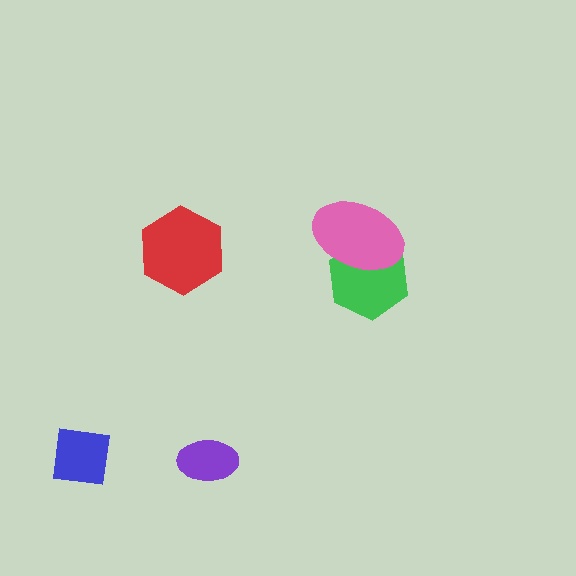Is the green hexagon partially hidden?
Yes, it is partially covered by another shape.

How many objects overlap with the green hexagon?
1 object overlaps with the green hexagon.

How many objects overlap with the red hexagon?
0 objects overlap with the red hexagon.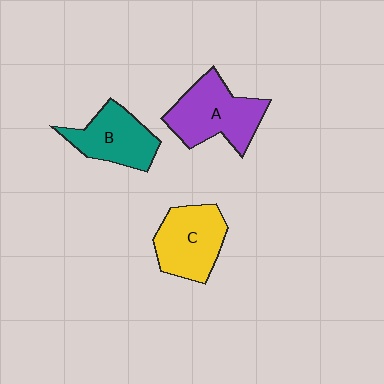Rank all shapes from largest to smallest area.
From largest to smallest: A (purple), C (yellow), B (teal).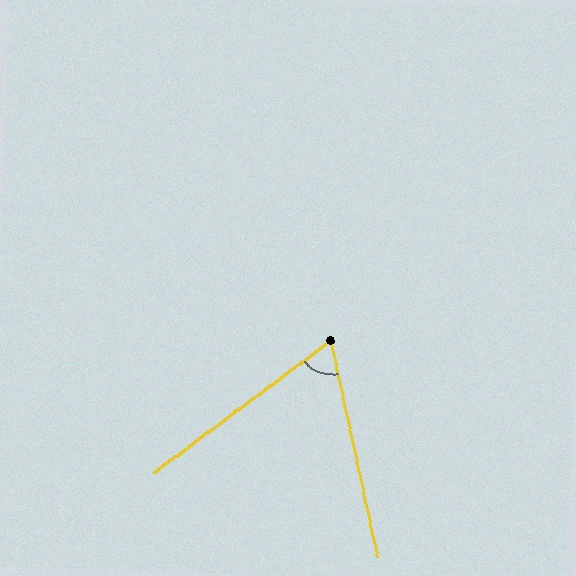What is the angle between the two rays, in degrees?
Approximately 65 degrees.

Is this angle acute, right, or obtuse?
It is acute.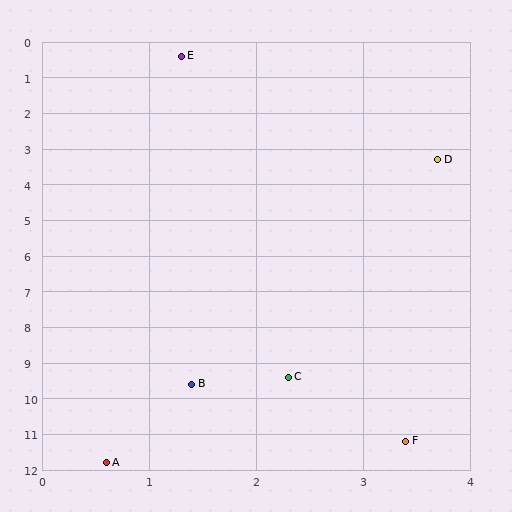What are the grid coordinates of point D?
Point D is at approximately (3.7, 3.3).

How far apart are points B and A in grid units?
Points B and A are about 2.3 grid units apart.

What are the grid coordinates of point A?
Point A is at approximately (0.6, 11.8).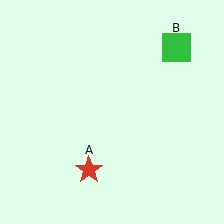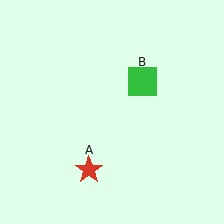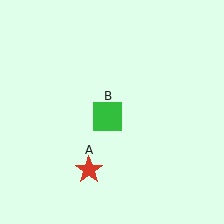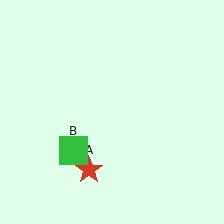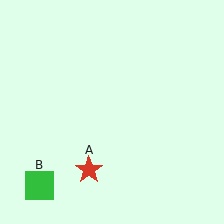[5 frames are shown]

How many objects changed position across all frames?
1 object changed position: green square (object B).